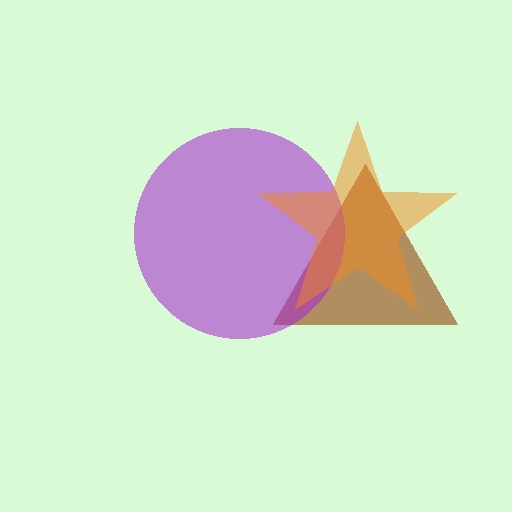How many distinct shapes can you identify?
There are 3 distinct shapes: a brown triangle, a purple circle, an orange star.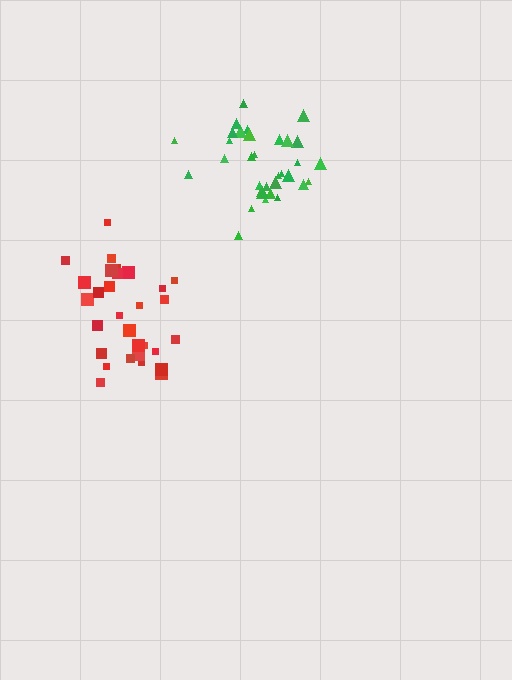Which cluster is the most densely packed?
Green.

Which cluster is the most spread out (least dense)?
Red.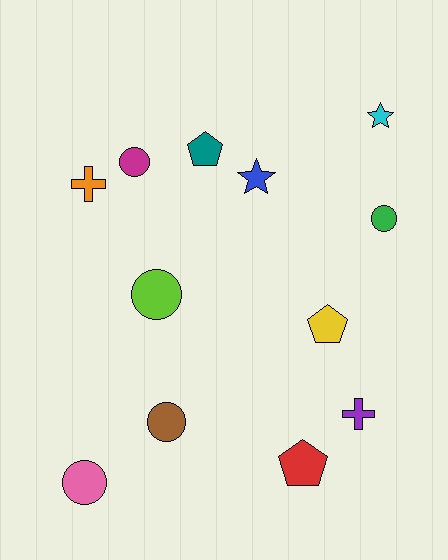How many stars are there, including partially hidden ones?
There are 2 stars.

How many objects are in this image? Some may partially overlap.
There are 12 objects.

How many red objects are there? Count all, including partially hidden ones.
There is 1 red object.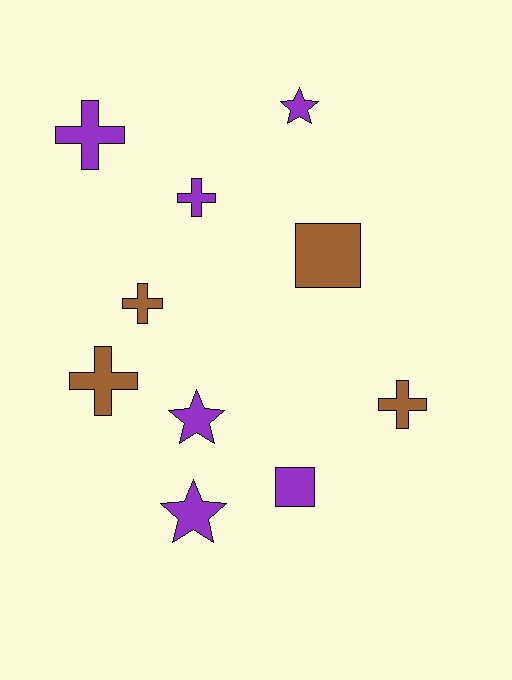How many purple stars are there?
There are 3 purple stars.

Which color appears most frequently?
Purple, with 6 objects.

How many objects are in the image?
There are 10 objects.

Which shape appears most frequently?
Cross, with 5 objects.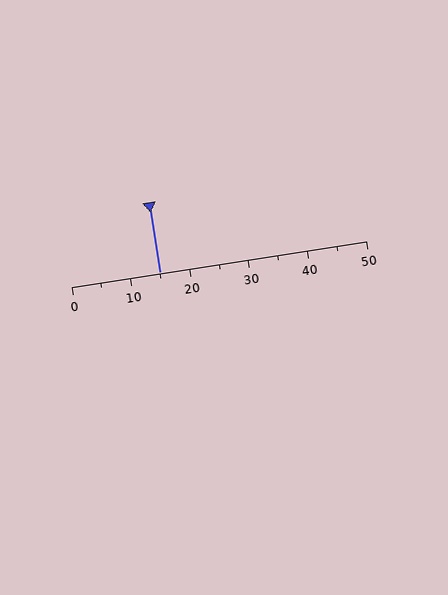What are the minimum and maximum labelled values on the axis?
The axis runs from 0 to 50.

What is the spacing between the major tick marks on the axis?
The major ticks are spaced 10 apart.